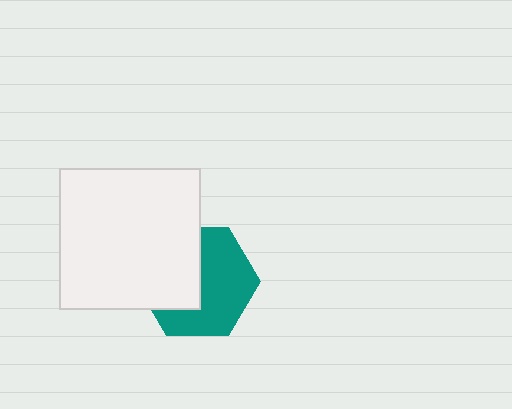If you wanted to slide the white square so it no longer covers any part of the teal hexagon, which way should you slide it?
Slide it left — that is the most direct way to separate the two shapes.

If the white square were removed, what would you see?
You would see the complete teal hexagon.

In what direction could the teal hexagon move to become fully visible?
The teal hexagon could move right. That would shift it out from behind the white square entirely.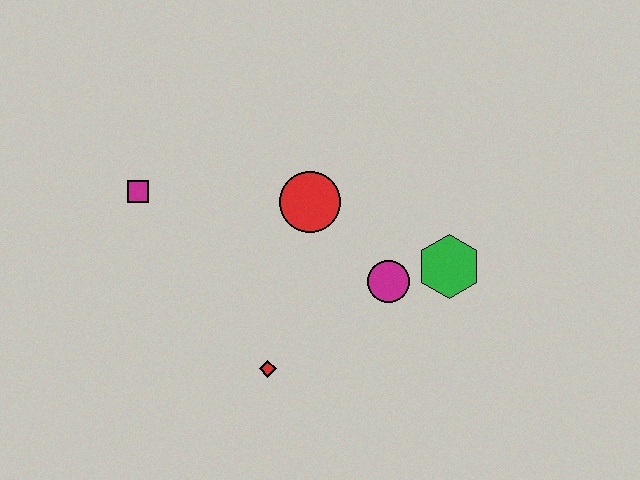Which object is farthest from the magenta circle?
The magenta square is farthest from the magenta circle.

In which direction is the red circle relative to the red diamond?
The red circle is above the red diamond.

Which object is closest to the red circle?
The magenta circle is closest to the red circle.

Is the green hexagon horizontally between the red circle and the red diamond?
No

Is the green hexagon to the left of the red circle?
No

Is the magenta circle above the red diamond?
Yes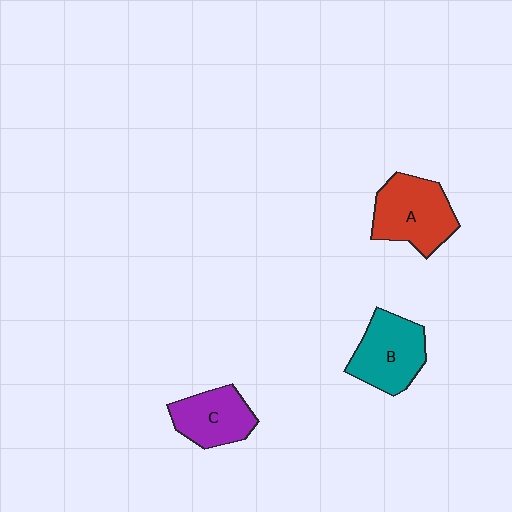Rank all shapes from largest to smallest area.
From largest to smallest: A (red), B (teal), C (purple).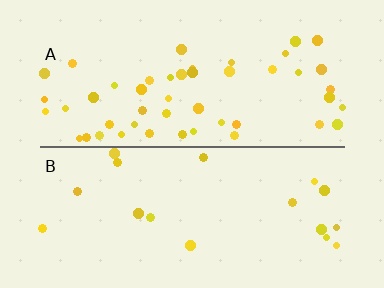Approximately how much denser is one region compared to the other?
Approximately 2.7× — region A over region B.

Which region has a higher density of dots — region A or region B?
A (the top).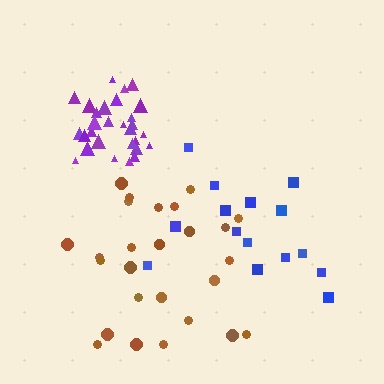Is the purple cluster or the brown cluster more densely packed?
Purple.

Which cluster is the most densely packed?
Purple.